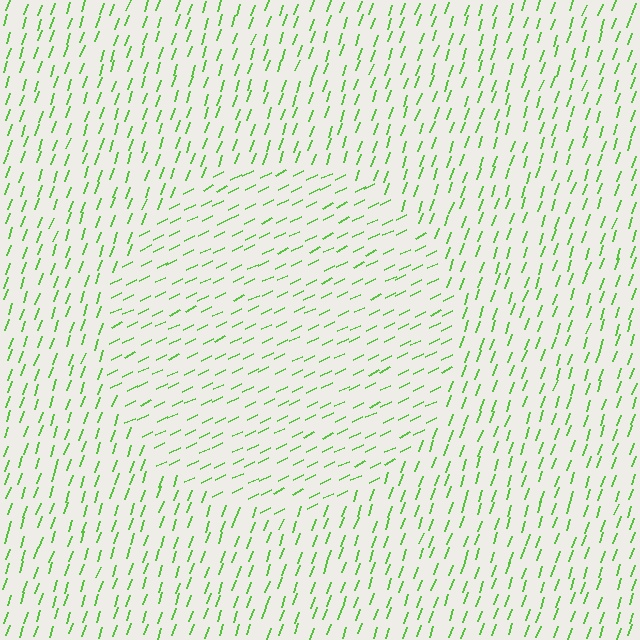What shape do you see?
I see a circle.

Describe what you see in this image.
The image is filled with small lime line segments. A circle region in the image has lines oriented differently from the surrounding lines, creating a visible texture boundary.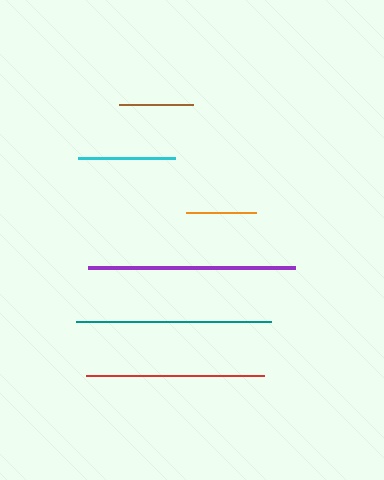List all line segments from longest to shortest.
From longest to shortest: purple, teal, red, cyan, brown, orange.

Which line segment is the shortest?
The orange line is the shortest at approximately 71 pixels.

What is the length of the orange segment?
The orange segment is approximately 71 pixels long.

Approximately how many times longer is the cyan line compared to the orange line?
The cyan line is approximately 1.4 times the length of the orange line.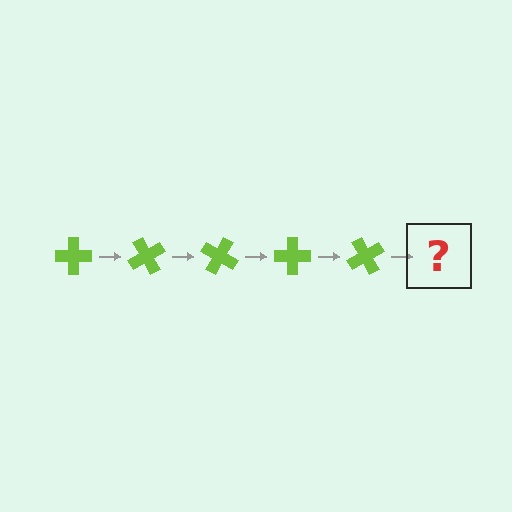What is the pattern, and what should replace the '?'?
The pattern is that the cross rotates 60 degrees each step. The '?' should be a lime cross rotated 300 degrees.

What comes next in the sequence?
The next element should be a lime cross rotated 300 degrees.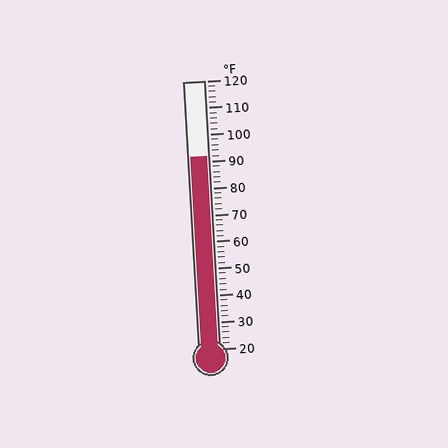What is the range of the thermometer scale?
The thermometer scale ranges from 20°F to 120°F.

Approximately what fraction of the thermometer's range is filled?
The thermometer is filled to approximately 70% of its range.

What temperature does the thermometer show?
The thermometer shows approximately 92°F.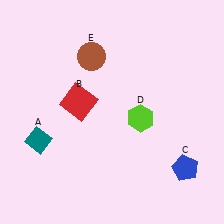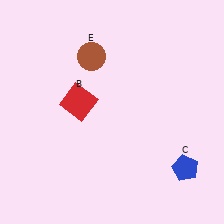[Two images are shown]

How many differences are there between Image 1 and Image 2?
There are 2 differences between the two images.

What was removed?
The lime hexagon (D), the teal diamond (A) were removed in Image 2.